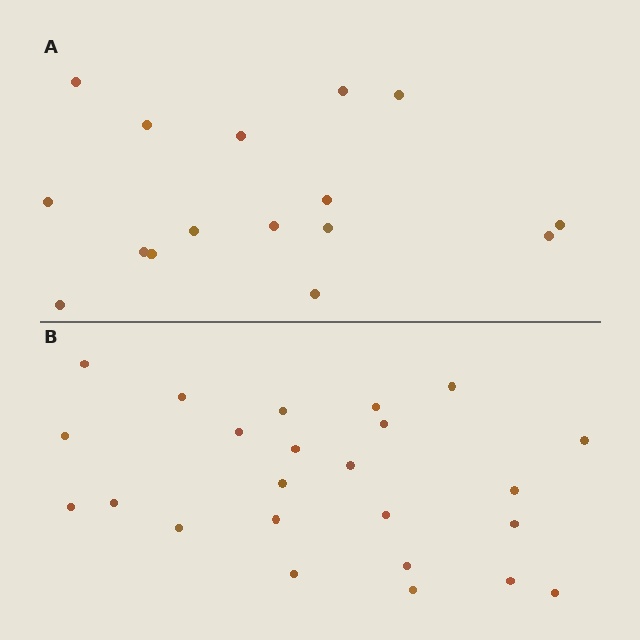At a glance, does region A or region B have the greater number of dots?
Region B (the bottom region) has more dots.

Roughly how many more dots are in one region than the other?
Region B has roughly 8 or so more dots than region A.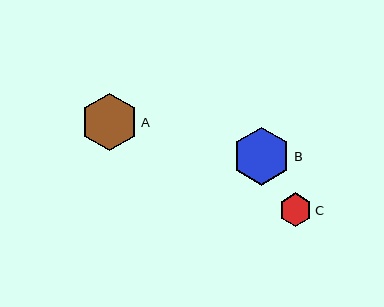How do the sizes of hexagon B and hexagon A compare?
Hexagon B and hexagon A are approximately the same size.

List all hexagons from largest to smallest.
From largest to smallest: B, A, C.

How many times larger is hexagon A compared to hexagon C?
Hexagon A is approximately 1.7 times the size of hexagon C.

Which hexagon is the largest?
Hexagon B is the largest with a size of approximately 58 pixels.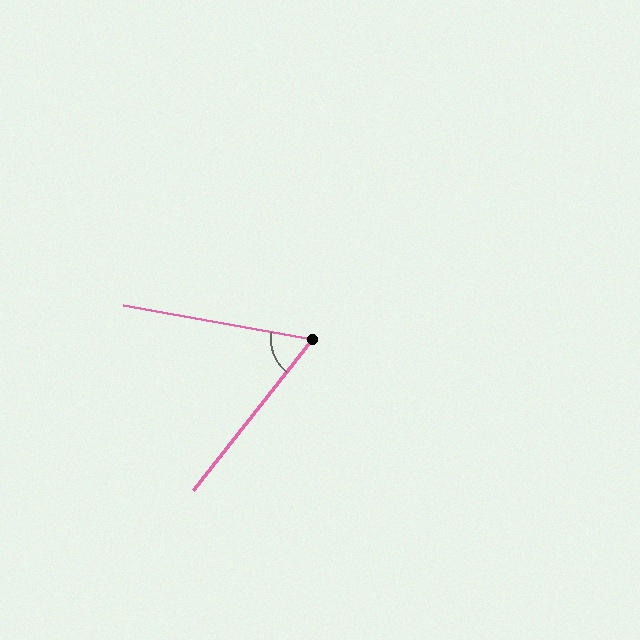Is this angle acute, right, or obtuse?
It is acute.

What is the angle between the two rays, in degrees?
Approximately 62 degrees.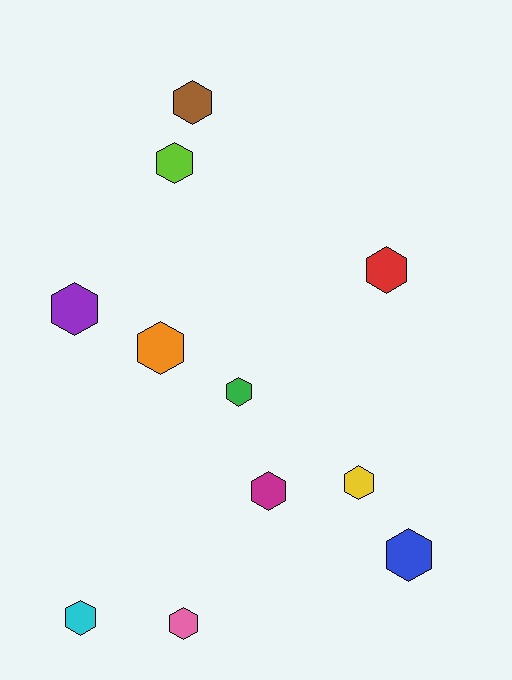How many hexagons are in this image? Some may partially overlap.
There are 11 hexagons.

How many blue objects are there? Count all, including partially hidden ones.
There is 1 blue object.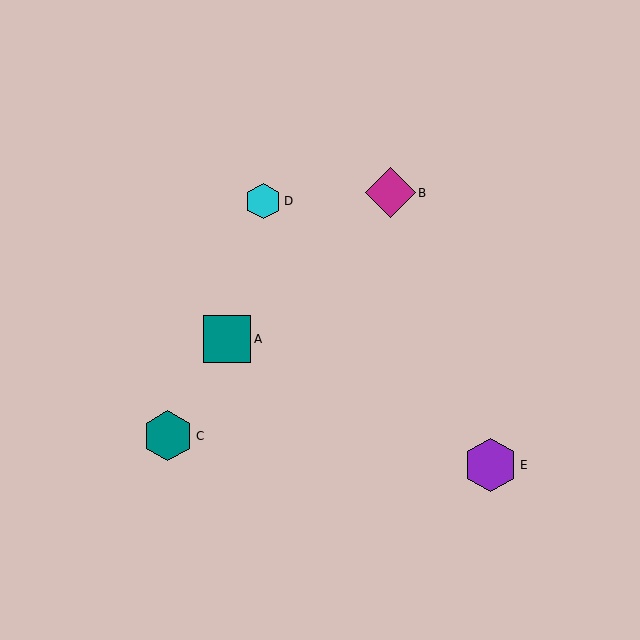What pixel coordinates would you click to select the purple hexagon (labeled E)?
Click at (491, 465) to select the purple hexagon E.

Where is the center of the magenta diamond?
The center of the magenta diamond is at (390, 193).